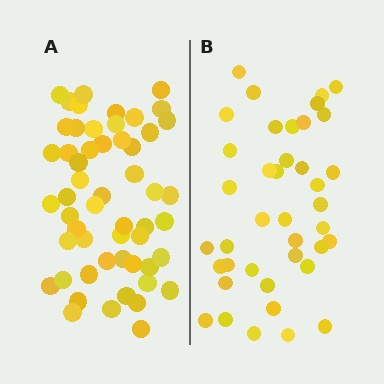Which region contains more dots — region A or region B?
Region A (the left region) has more dots.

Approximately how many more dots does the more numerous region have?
Region A has approximately 15 more dots than region B.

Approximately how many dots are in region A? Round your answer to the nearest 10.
About 50 dots. (The exact count is 54, which rounds to 50.)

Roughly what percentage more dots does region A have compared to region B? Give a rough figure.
About 35% more.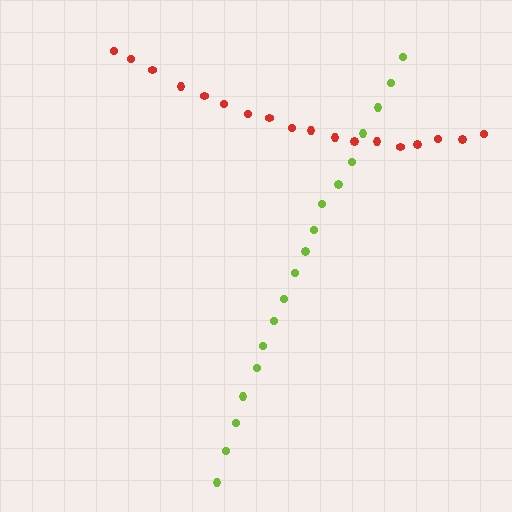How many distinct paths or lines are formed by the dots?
There are 2 distinct paths.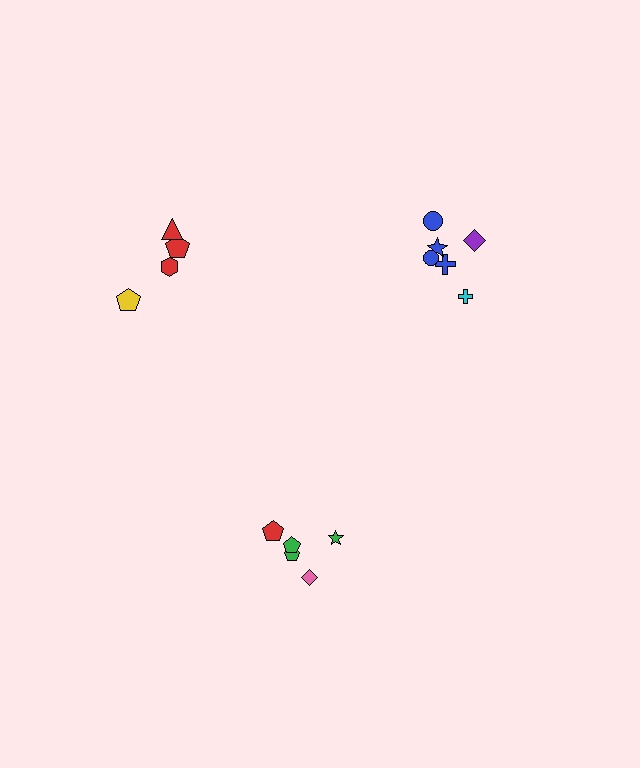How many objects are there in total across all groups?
There are 15 objects.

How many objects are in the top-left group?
There are 4 objects.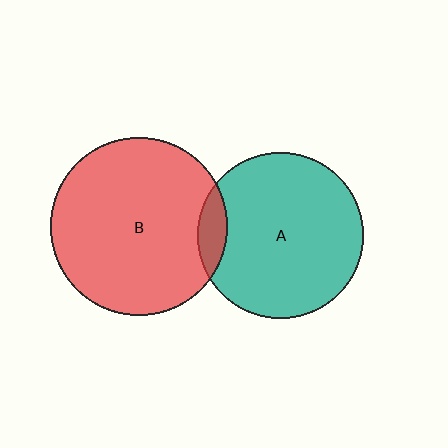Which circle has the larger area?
Circle B (red).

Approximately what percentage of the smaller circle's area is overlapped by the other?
Approximately 10%.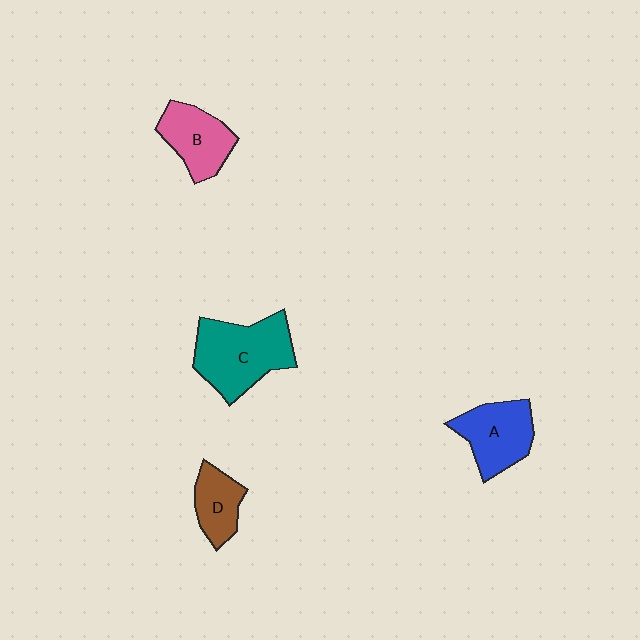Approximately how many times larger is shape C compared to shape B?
Approximately 1.6 times.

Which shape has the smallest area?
Shape D (brown).